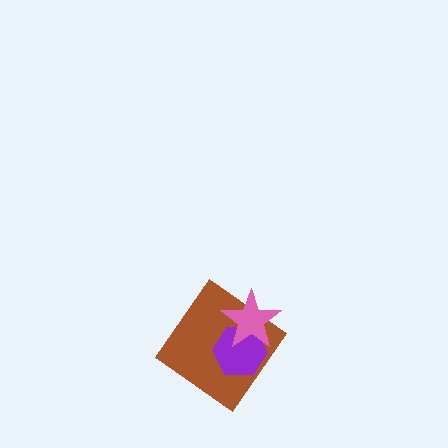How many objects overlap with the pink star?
2 objects overlap with the pink star.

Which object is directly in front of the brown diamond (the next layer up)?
The purple hexagon is directly in front of the brown diamond.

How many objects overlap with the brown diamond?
2 objects overlap with the brown diamond.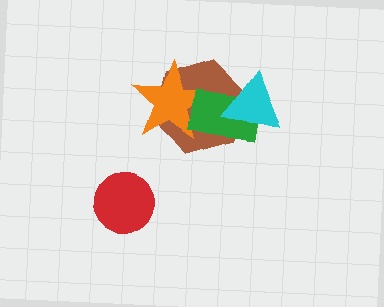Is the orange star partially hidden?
Yes, it is partially covered by another shape.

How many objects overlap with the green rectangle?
3 objects overlap with the green rectangle.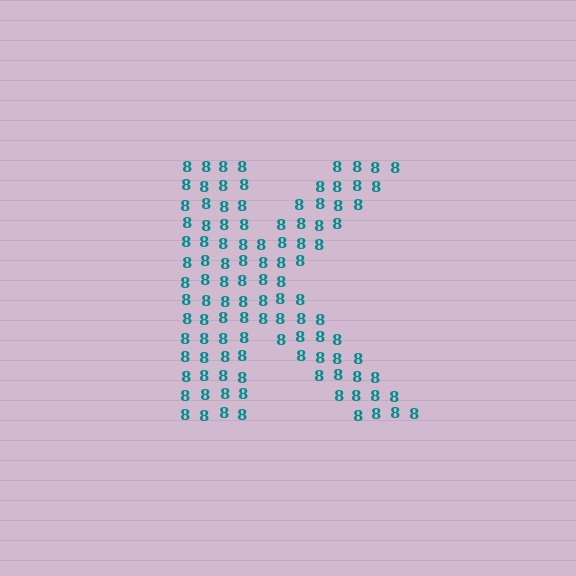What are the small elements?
The small elements are digit 8's.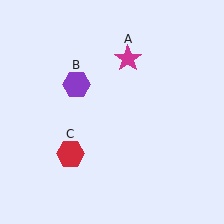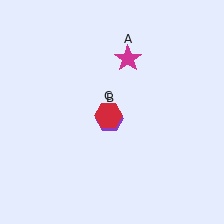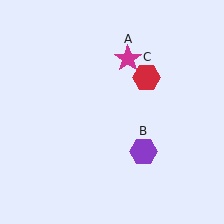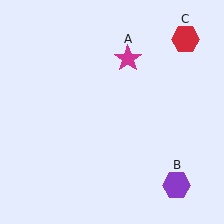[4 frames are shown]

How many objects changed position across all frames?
2 objects changed position: purple hexagon (object B), red hexagon (object C).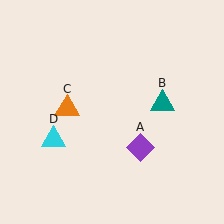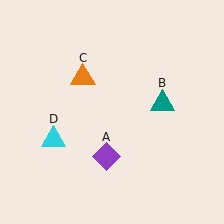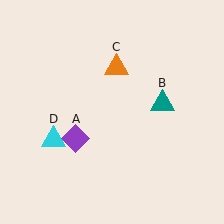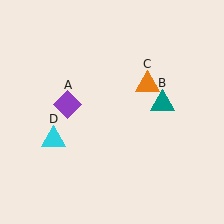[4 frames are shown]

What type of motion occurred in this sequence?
The purple diamond (object A), orange triangle (object C) rotated clockwise around the center of the scene.